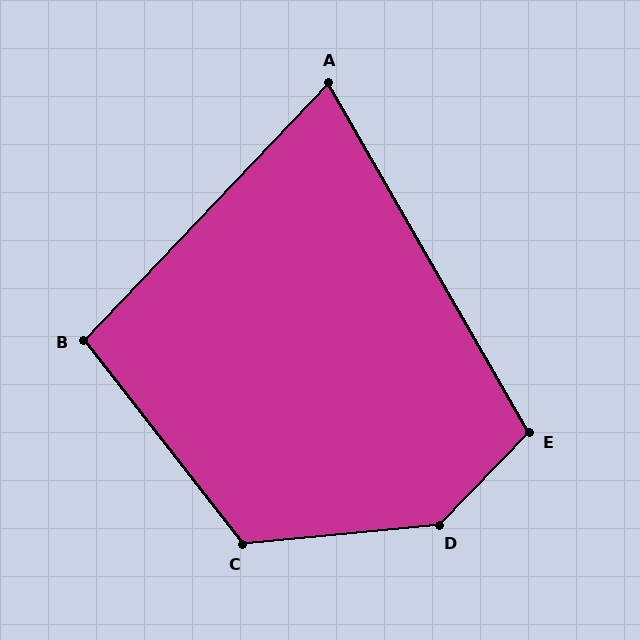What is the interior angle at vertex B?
Approximately 98 degrees (obtuse).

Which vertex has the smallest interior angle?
A, at approximately 73 degrees.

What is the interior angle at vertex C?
Approximately 122 degrees (obtuse).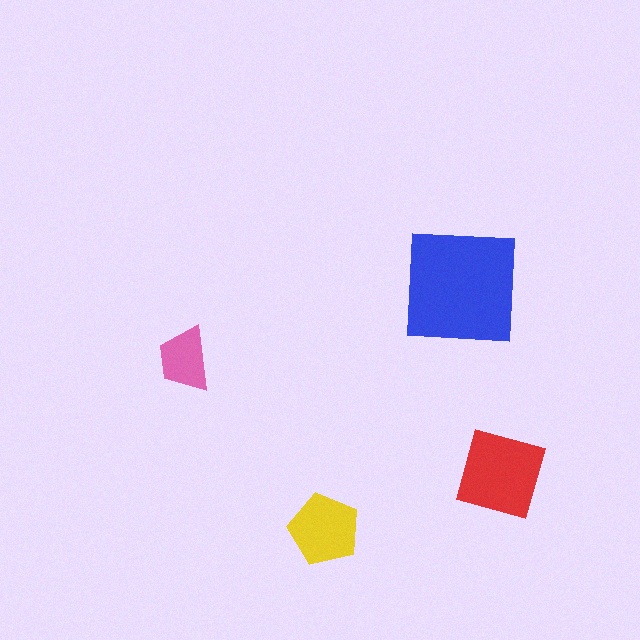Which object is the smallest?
The pink trapezoid.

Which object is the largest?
The blue square.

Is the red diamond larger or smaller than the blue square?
Smaller.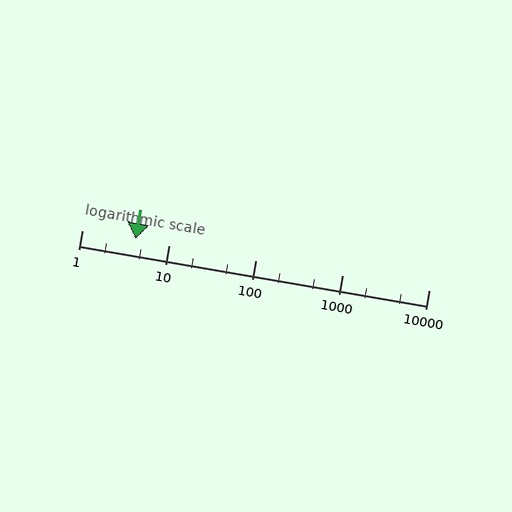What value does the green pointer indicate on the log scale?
The pointer indicates approximately 4.2.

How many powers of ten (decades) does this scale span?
The scale spans 4 decades, from 1 to 10000.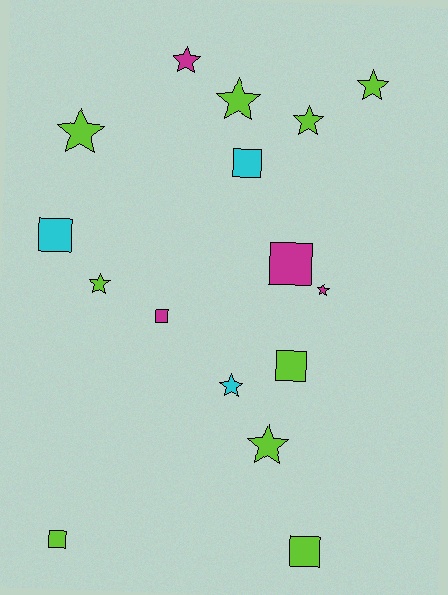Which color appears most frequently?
Lime, with 9 objects.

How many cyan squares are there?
There are 2 cyan squares.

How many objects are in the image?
There are 16 objects.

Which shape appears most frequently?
Star, with 9 objects.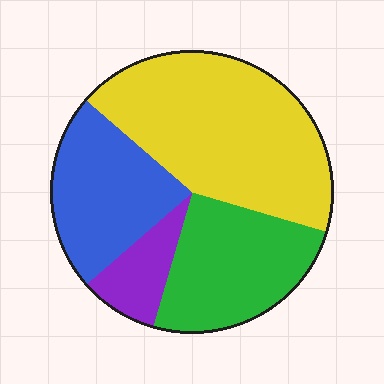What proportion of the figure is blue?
Blue covers 23% of the figure.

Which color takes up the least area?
Purple, at roughly 10%.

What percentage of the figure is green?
Green covers 25% of the figure.